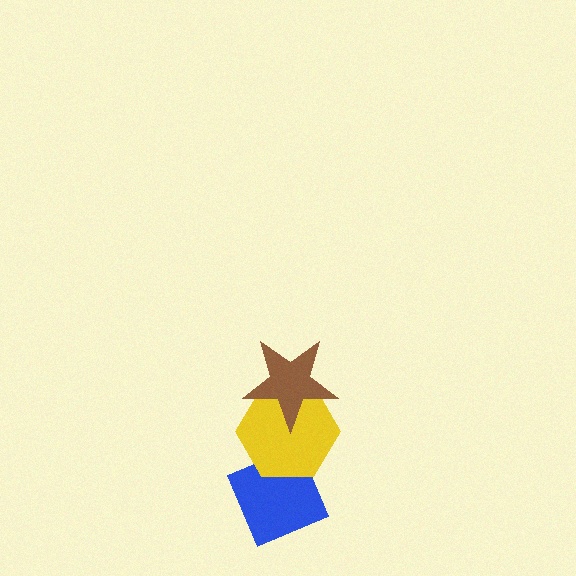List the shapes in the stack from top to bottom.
From top to bottom: the brown star, the yellow hexagon, the blue diamond.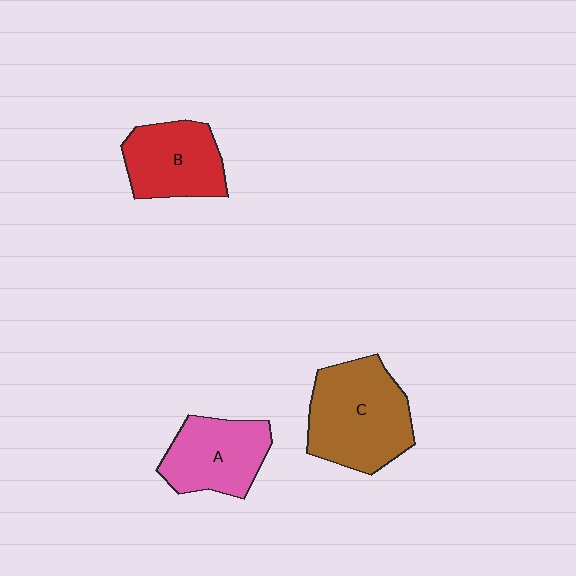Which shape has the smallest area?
Shape B (red).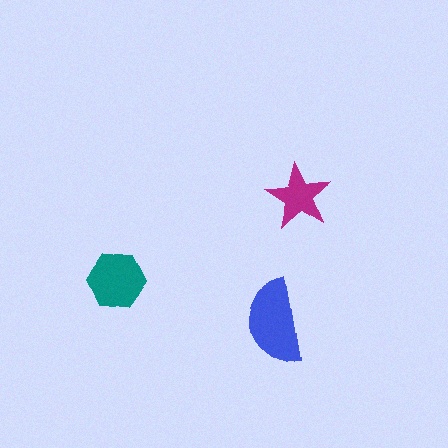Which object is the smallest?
The magenta star.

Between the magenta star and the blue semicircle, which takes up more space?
The blue semicircle.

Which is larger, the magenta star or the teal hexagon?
The teal hexagon.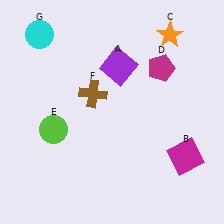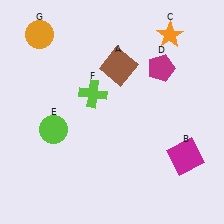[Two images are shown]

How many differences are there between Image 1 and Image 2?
There are 3 differences between the two images.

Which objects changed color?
A changed from purple to brown. F changed from brown to lime. G changed from cyan to orange.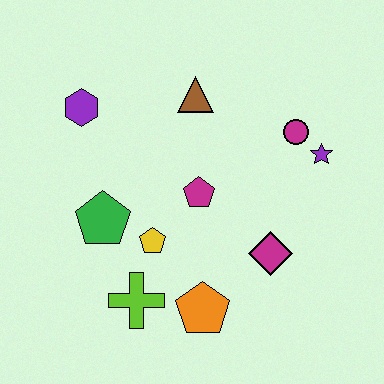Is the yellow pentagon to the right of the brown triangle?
No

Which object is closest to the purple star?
The magenta circle is closest to the purple star.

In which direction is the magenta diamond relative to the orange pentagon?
The magenta diamond is to the right of the orange pentagon.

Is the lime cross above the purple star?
No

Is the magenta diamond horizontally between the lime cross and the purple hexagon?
No